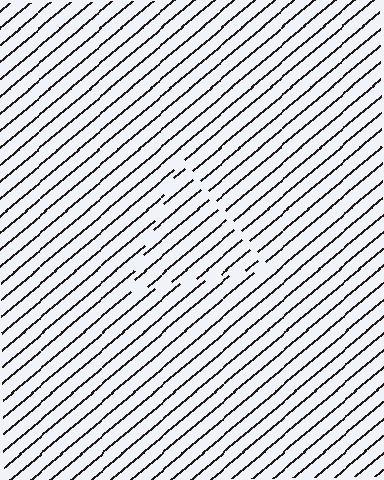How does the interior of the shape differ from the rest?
The interior of the shape contains the same grating, shifted by half a period — the contour is defined by the phase discontinuity where line-ends from the inner and outer gratings abut.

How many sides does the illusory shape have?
3 sides — the line-ends trace a triangle.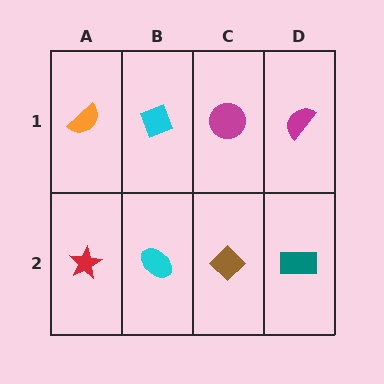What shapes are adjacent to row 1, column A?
A red star (row 2, column A), a cyan diamond (row 1, column B).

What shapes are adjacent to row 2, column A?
An orange semicircle (row 1, column A), a cyan ellipse (row 2, column B).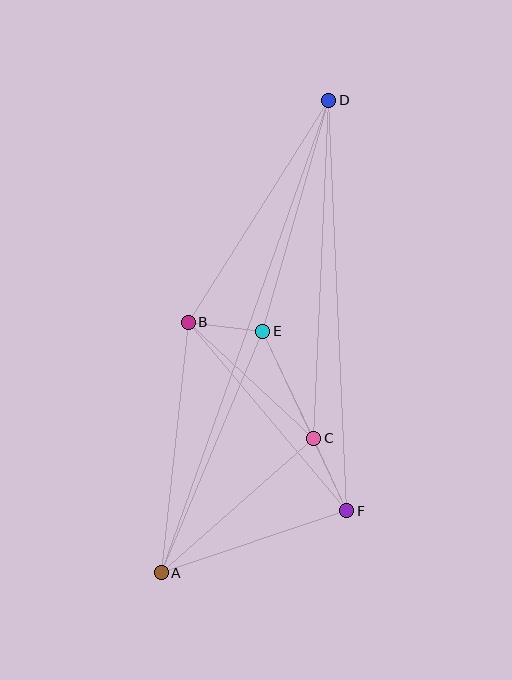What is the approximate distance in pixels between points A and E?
The distance between A and E is approximately 262 pixels.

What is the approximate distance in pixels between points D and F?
The distance between D and F is approximately 411 pixels.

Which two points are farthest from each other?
Points A and D are farthest from each other.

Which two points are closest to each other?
Points B and E are closest to each other.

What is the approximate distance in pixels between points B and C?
The distance between B and C is approximately 171 pixels.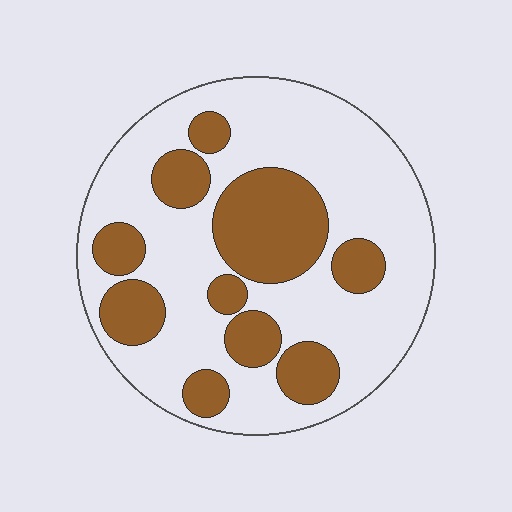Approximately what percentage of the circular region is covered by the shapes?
Approximately 30%.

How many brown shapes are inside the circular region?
10.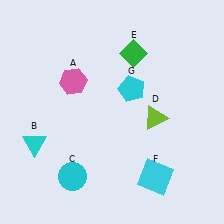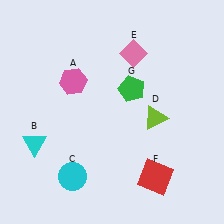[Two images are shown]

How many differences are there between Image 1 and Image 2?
There are 3 differences between the two images.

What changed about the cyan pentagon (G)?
In Image 1, G is cyan. In Image 2, it changed to green.